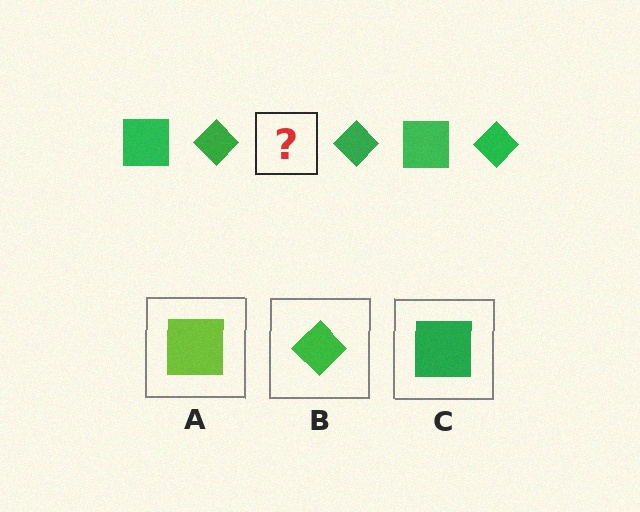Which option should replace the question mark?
Option C.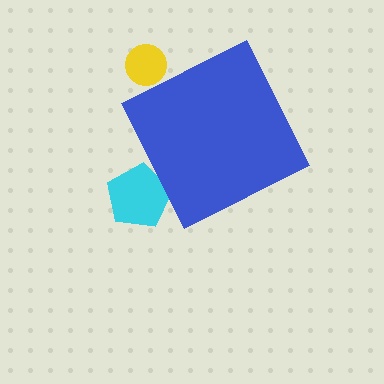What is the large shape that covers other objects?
A blue diamond.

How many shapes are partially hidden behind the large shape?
3 shapes are partially hidden.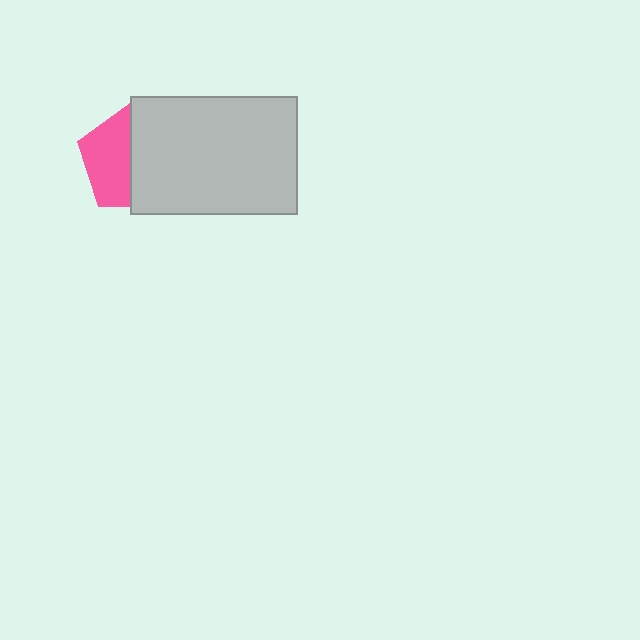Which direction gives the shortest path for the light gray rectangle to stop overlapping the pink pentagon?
Moving right gives the shortest separation.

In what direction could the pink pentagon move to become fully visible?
The pink pentagon could move left. That would shift it out from behind the light gray rectangle entirely.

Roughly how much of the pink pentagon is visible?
About half of it is visible (roughly 46%).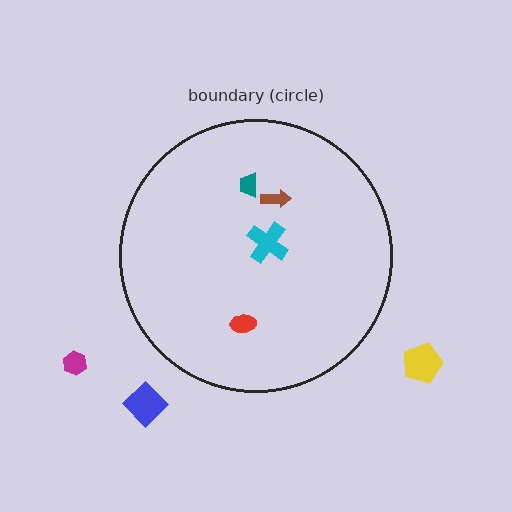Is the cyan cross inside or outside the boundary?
Inside.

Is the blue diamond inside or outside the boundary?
Outside.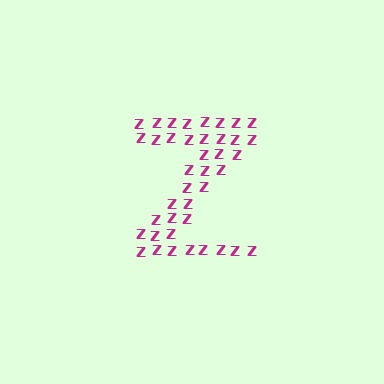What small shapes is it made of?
It is made of small letter Z's.